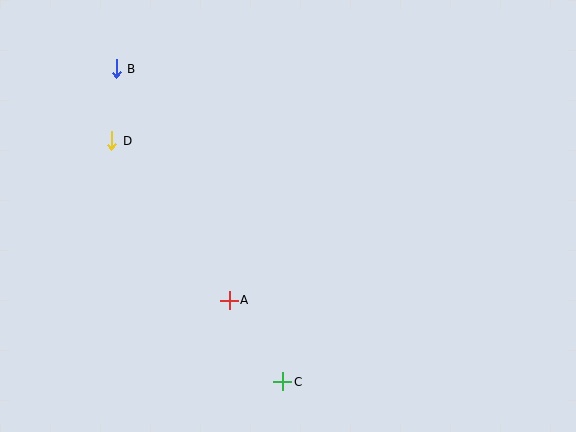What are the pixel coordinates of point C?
Point C is at (283, 382).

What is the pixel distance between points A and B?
The distance between A and B is 257 pixels.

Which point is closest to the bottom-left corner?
Point A is closest to the bottom-left corner.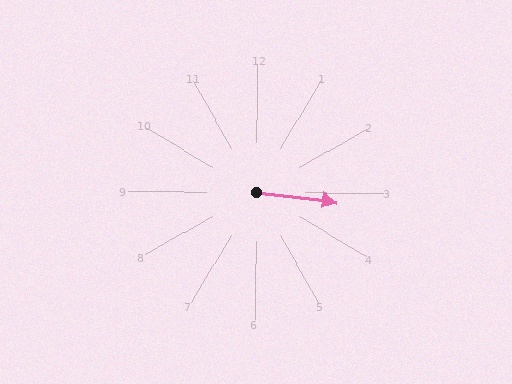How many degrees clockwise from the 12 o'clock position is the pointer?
Approximately 97 degrees.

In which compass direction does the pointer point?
East.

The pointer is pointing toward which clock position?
Roughly 3 o'clock.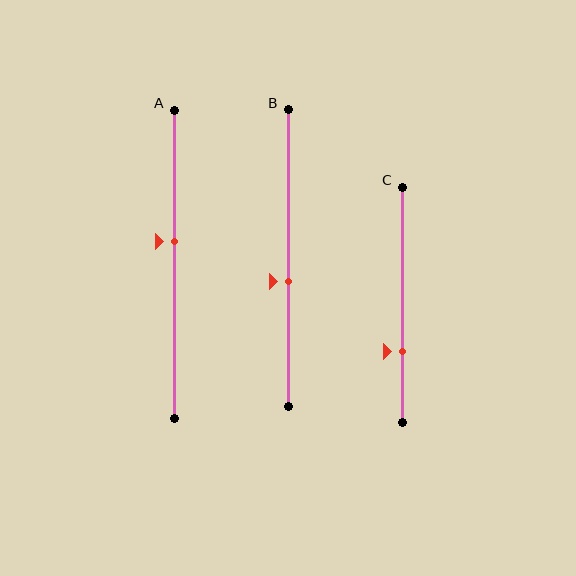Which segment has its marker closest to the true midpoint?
Segment A has its marker closest to the true midpoint.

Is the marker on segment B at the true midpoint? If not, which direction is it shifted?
No, the marker on segment B is shifted downward by about 8% of the segment length.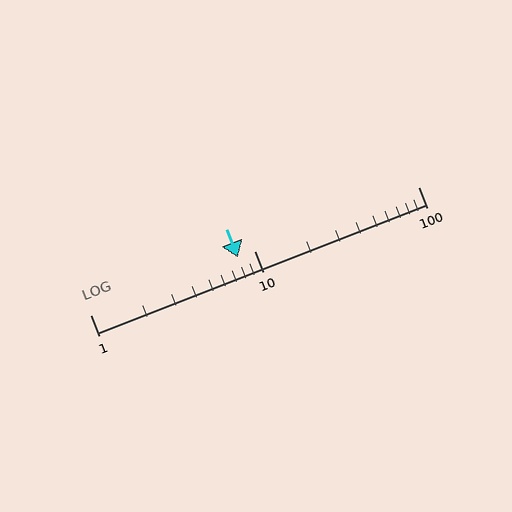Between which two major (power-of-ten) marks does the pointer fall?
The pointer is between 1 and 10.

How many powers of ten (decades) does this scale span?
The scale spans 2 decades, from 1 to 100.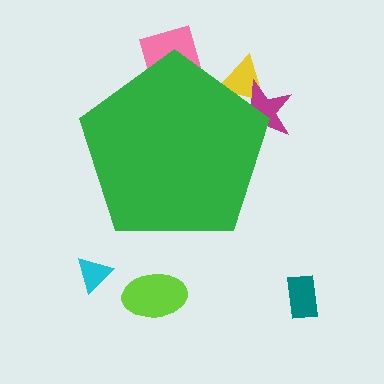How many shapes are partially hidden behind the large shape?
3 shapes are partially hidden.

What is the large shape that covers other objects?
A green pentagon.